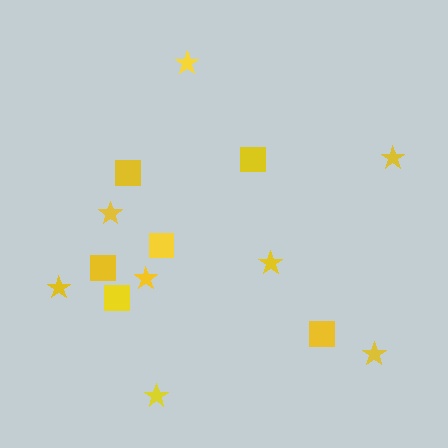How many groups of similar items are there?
There are 2 groups: one group of stars (8) and one group of squares (6).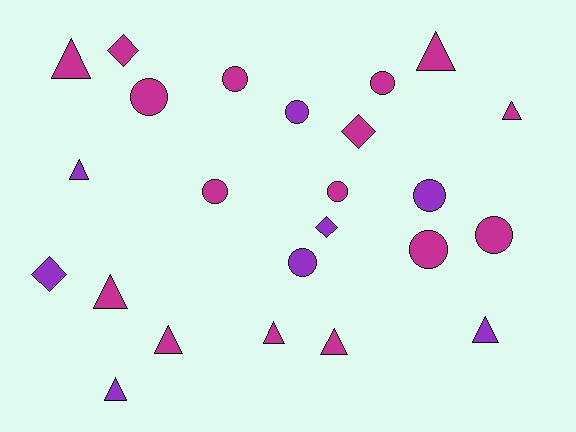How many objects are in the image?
There are 24 objects.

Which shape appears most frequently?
Circle, with 10 objects.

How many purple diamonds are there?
There are 2 purple diamonds.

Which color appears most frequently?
Magenta, with 16 objects.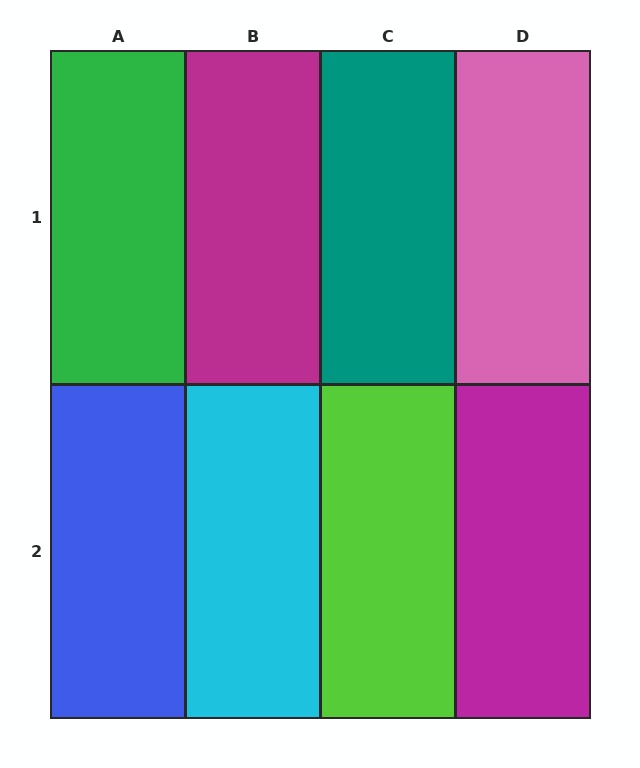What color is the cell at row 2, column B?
Cyan.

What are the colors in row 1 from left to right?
Green, magenta, teal, pink.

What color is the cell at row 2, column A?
Blue.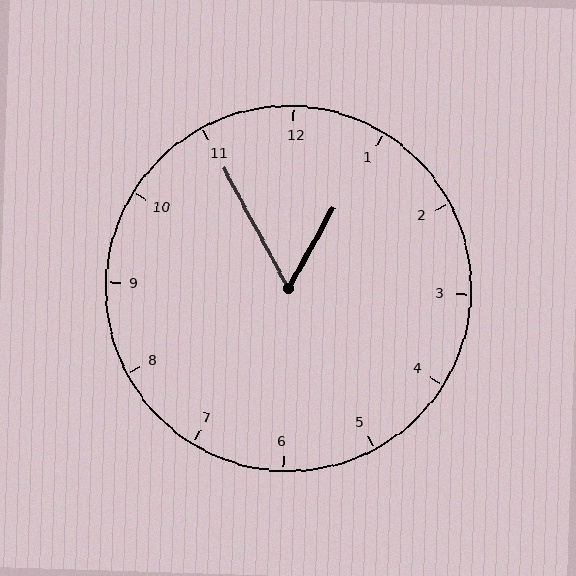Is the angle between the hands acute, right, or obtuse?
It is acute.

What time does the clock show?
12:55.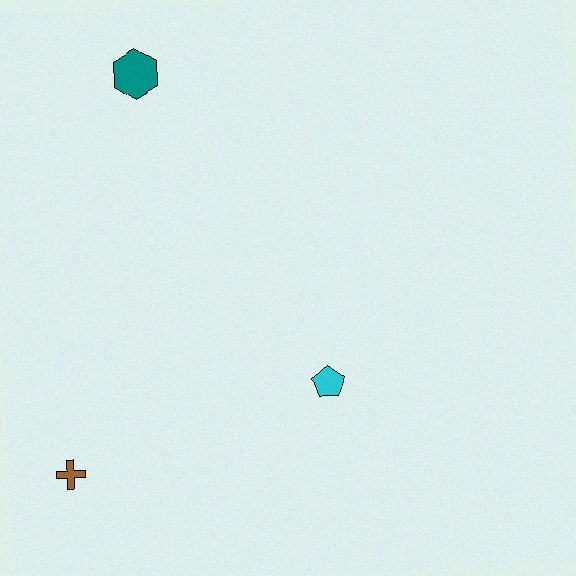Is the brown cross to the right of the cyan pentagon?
No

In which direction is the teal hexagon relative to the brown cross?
The teal hexagon is above the brown cross.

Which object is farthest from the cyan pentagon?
The teal hexagon is farthest from the cyan pentagon.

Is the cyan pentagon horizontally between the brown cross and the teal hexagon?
No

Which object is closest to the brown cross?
The cyan pentagon is closest to the brown cross.